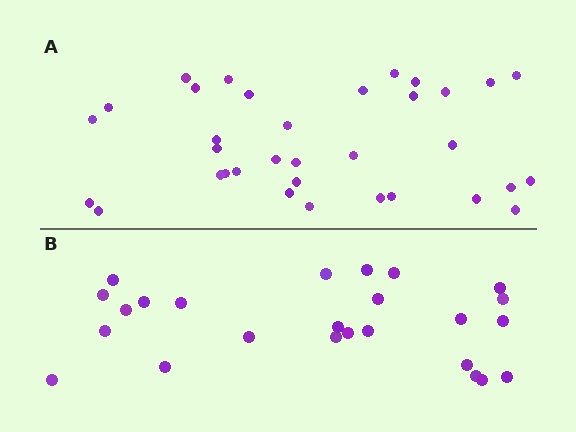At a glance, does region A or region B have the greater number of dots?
Region A (the top region) has more dots.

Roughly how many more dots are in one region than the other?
Region A has roughly 8 or so more dots than region B.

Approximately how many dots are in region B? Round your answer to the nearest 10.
About 20 dots. (The exact count is 25, which rounds to 20.)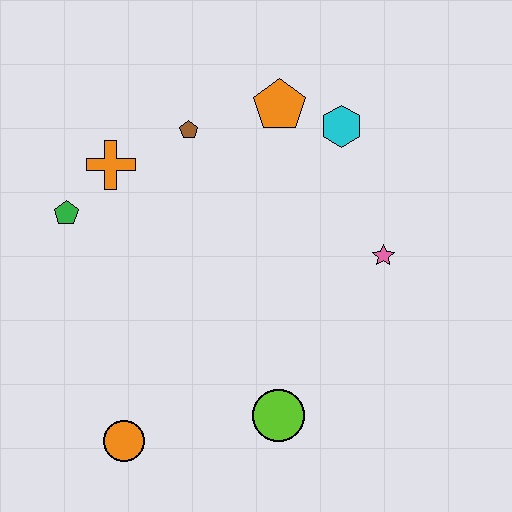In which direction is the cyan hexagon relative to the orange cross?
The cyan hexagon is to the right of the orange cross.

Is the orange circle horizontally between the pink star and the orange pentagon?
No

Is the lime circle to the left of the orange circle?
No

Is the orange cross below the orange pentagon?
Yes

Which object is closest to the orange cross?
The green pentagon is closest to the orange cross.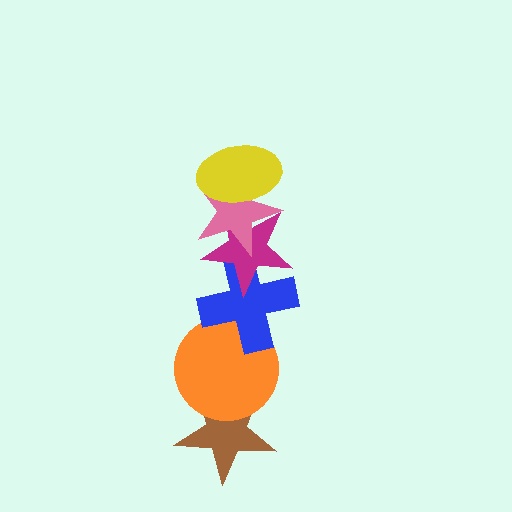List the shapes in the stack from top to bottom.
From top to bottom: the yellow ellipse, the pink star, the magenta star, the blue cross, the orange circle, the brown star.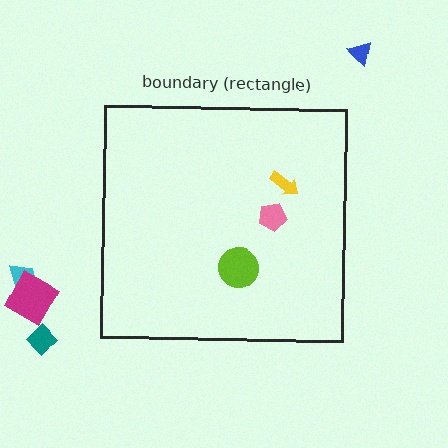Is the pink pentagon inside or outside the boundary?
Inside.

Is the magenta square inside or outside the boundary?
Outside.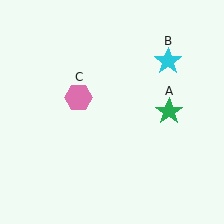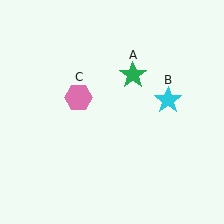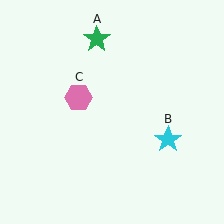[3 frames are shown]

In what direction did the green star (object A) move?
The green star (object A) moved up and to the left.